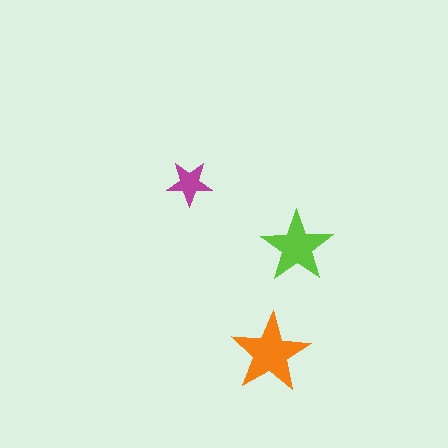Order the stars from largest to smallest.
the orange one, the lime one, the magenta one.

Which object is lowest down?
The orange star is bottommost.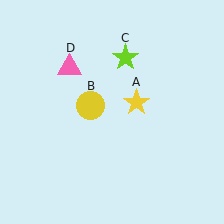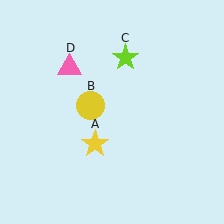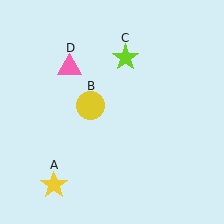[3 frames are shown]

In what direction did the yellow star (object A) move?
The yellow star (object A) moved down and to the left.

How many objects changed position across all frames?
1 object changed position: yellow star (object A).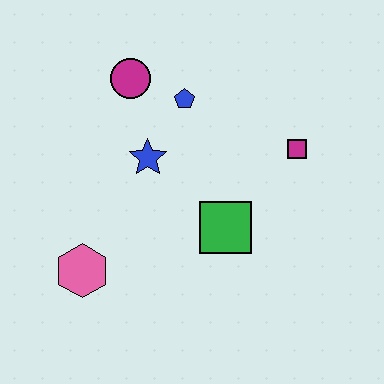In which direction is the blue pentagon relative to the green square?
The blue pentagon is above the green square.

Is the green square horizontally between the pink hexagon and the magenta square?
Yes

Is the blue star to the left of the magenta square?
Yes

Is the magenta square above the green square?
Yes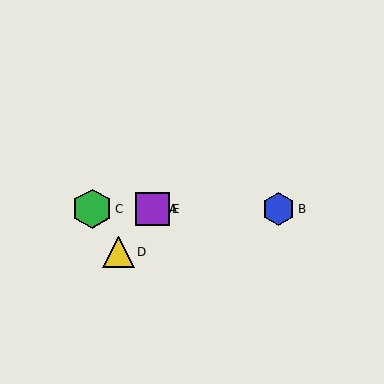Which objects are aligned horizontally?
Objects A, B, C, E are aligned horizontally.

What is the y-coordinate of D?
Object D is at y≈252.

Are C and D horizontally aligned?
No, C is at y≈209 and D is at y≈252.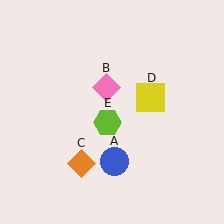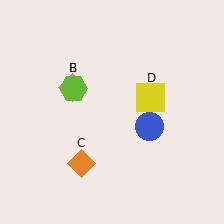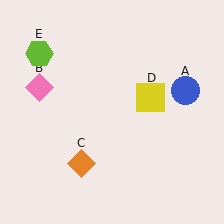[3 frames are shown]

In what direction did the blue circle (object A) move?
The blue circle (object A) moved up and to the right.